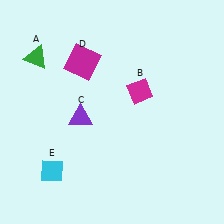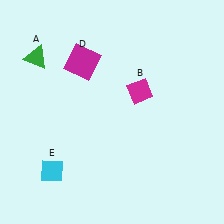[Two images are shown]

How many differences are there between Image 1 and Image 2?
There is 1 difference between the two images.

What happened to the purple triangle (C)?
The purple triangle (C) was removed in Image 2. It was in the bottom-left area of Image 1.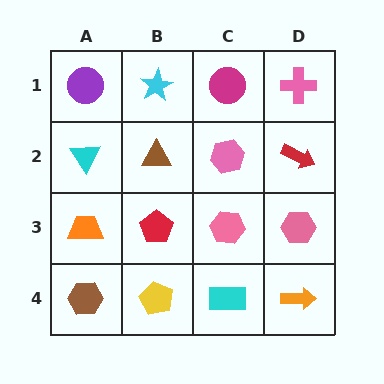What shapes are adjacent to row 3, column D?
A red arrow (row 2, column D), an orange arrow (row 4, column D), a pink hexagon (row 3, column C).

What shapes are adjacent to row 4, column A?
An orange trapezoid (row 3, column A), a yellow pentagon (row 4, column B).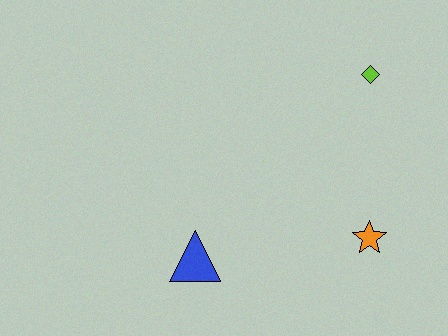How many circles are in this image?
There are no circles.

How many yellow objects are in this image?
There are no yellow objects.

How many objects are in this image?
There are 3 objects.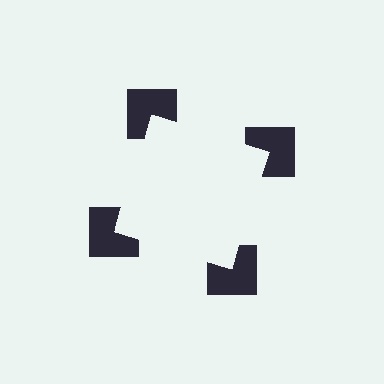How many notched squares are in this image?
There are 4 — one at each vertex of the illusory square.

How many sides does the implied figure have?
4 sides.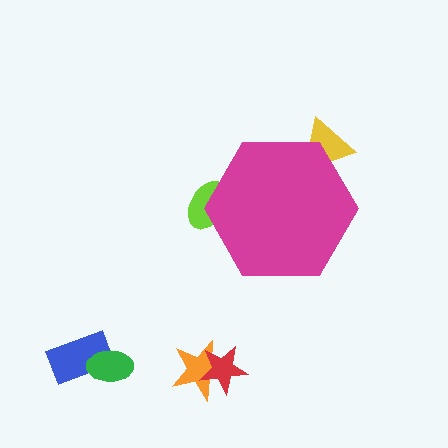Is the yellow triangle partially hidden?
Yes, the yellow triangle is partially hidden behind the magenta hexagon.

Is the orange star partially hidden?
No, the orange star is fully visible.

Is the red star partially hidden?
No, the red star is fully visible.